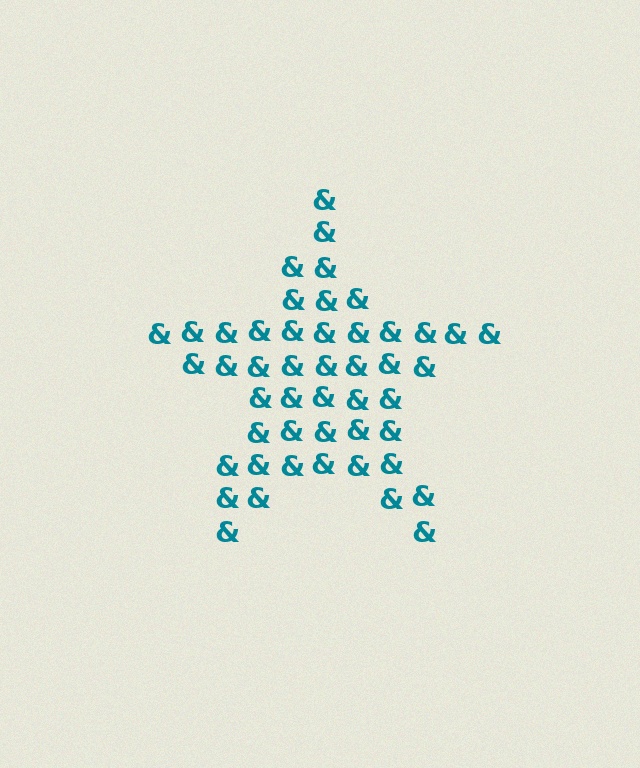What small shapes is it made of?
It is made of small ampersands.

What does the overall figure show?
The overall figure shows a star.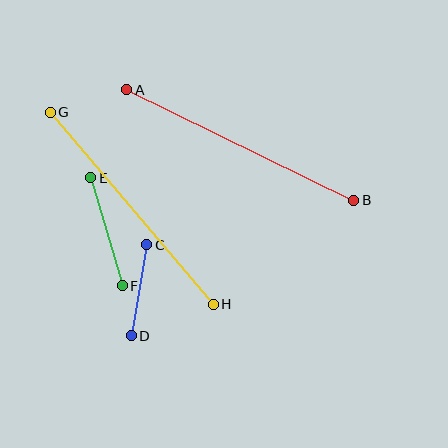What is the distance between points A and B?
The distance is approximately 253 pixels.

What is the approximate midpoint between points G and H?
The midpoint is at approximately (132, 208) pixels.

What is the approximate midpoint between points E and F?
The midpoint is at approximately (107, 232) pixels.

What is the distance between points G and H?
The distance is approximately 252 pixels.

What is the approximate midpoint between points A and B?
The midpoint is at approximately (240, 145) pixels.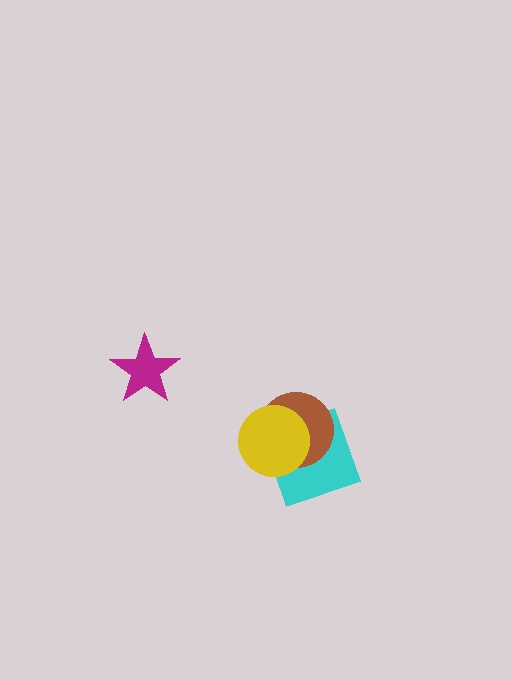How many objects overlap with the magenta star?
0 objects overlap with the magenta star.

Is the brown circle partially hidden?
Yes, it is partially covered by another shape.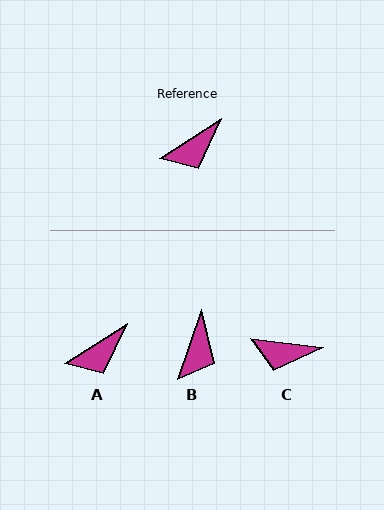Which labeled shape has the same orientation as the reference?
A.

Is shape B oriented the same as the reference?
No, it is off by about 38 degrees.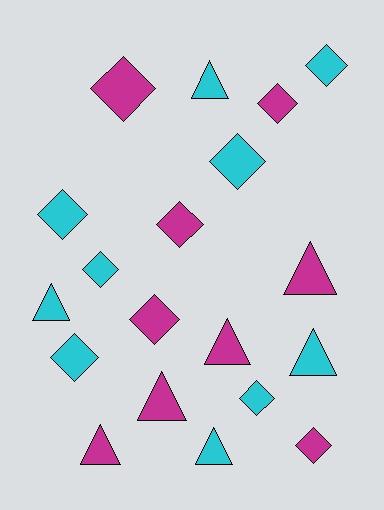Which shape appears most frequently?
Diamond, with 11 objects.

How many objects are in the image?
There are 19 objects.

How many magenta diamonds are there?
There are 5 magenta diamonds.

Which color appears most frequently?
Cyan, with 10 objects.